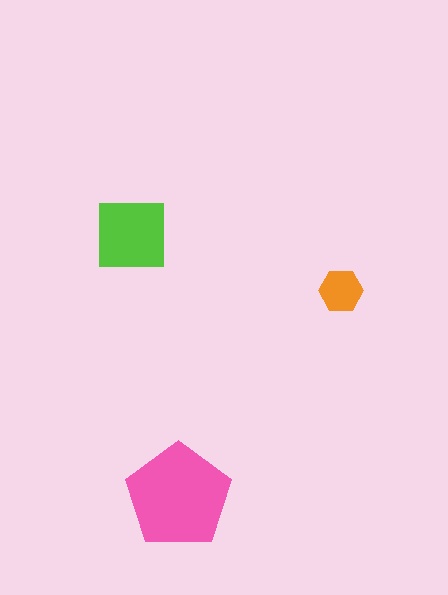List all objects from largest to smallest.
The pink pentagon, the lime square, the orange hexagon.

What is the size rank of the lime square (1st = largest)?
2nd.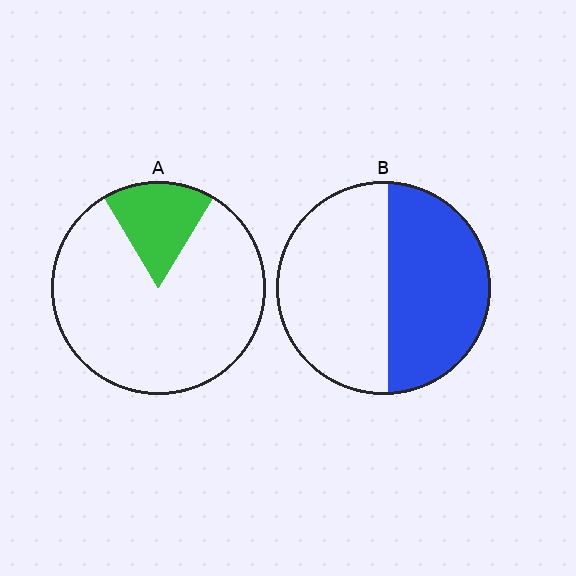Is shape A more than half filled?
No.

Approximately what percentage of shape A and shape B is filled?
A is approximately 15% and B is approximately 45%.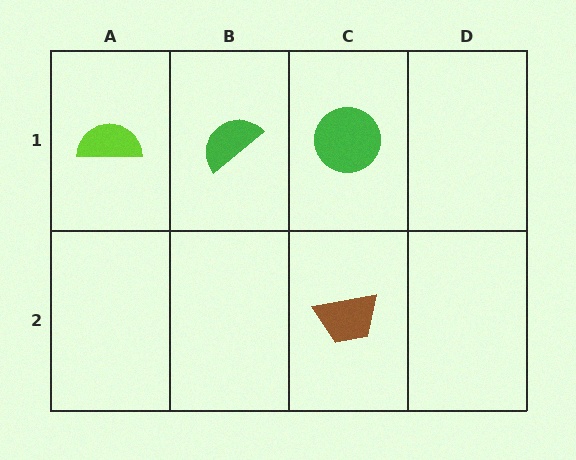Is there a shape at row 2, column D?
No, that cell is empty.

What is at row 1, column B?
A green semicircle.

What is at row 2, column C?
A brown trapezoid.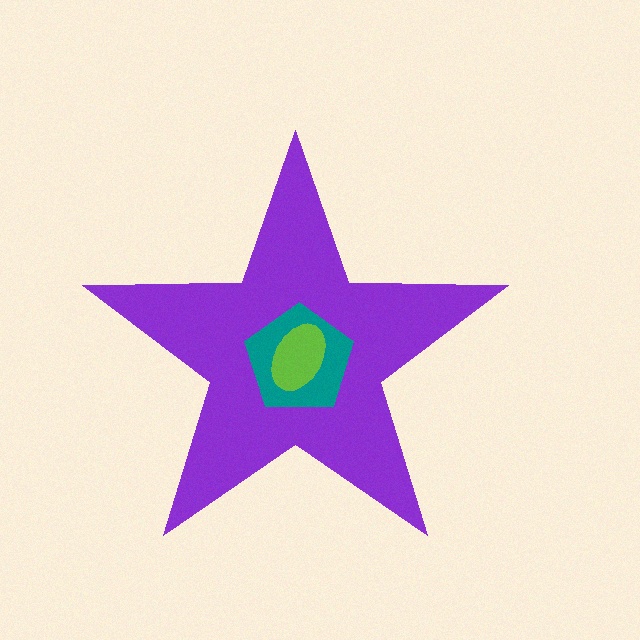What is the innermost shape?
The lime ellipse.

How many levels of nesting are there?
3.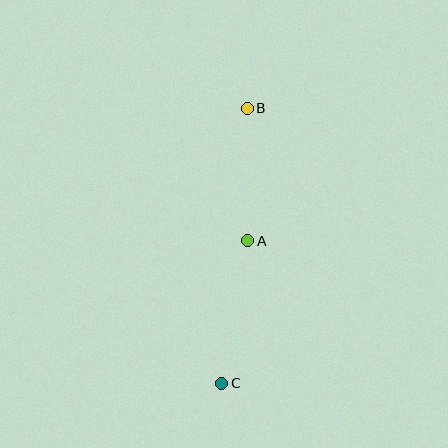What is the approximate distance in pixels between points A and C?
The distance between A and C is approximately 145 pixels.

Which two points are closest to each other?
Points A and B are closest to each other.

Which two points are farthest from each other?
Points B and C are farthest from each other.